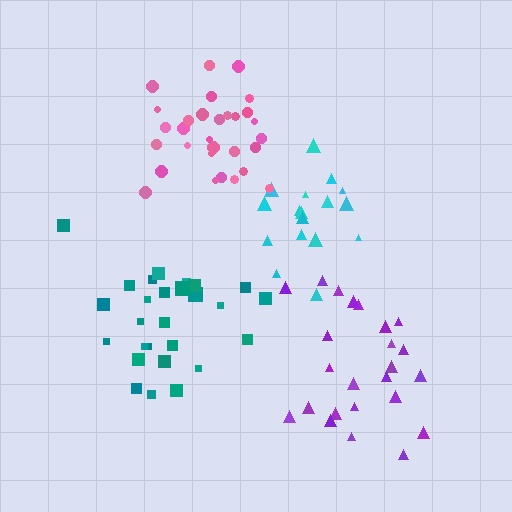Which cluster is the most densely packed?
Cyan.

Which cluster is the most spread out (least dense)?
Purple.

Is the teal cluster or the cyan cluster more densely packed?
Cyan.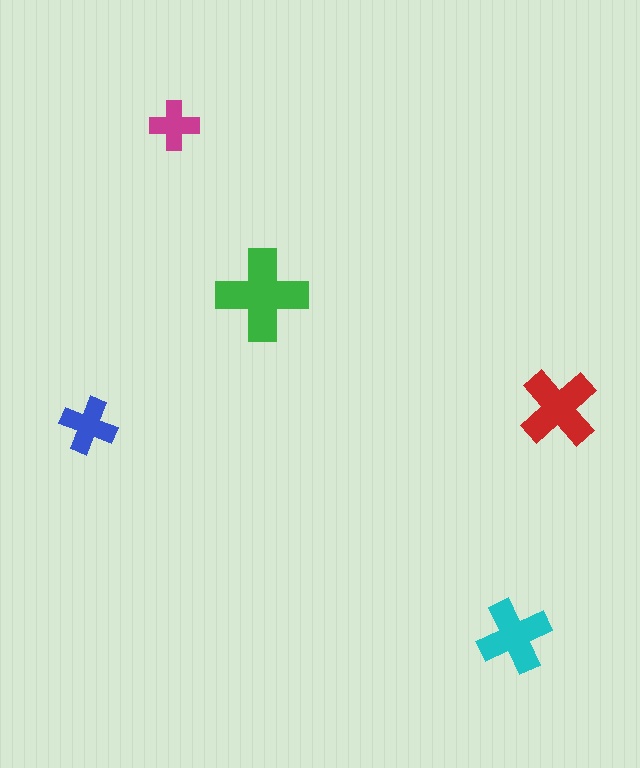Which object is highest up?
The magenta cross is topmost.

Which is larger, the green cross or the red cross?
The green one.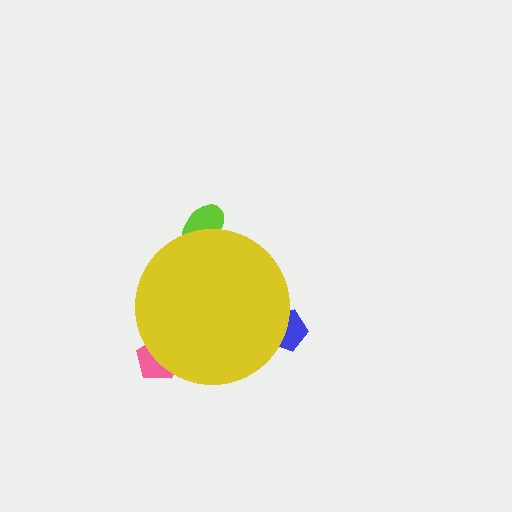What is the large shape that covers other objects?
A yellow circle.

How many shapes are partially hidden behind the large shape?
3 shapes are partially hidden.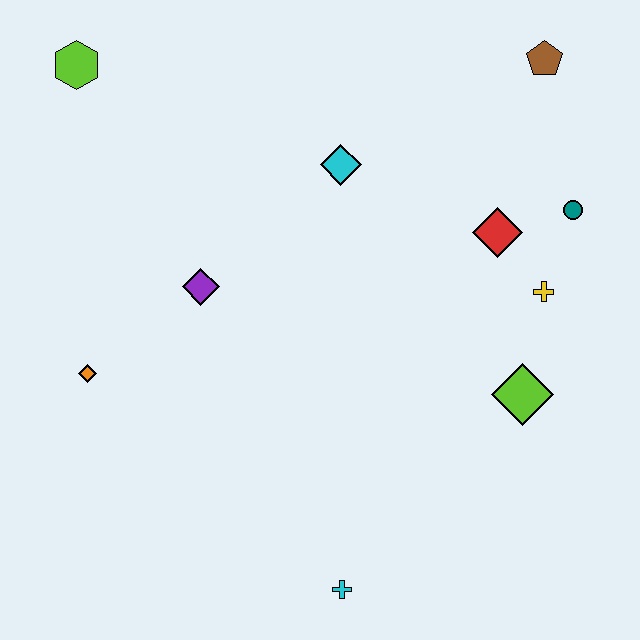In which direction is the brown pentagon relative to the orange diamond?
The brown pentagon is to the right of the orange diamond.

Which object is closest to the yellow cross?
The red diamond is closest to the yellow cross.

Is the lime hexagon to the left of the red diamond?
Yes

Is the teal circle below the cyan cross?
No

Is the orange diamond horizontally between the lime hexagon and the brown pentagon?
Yes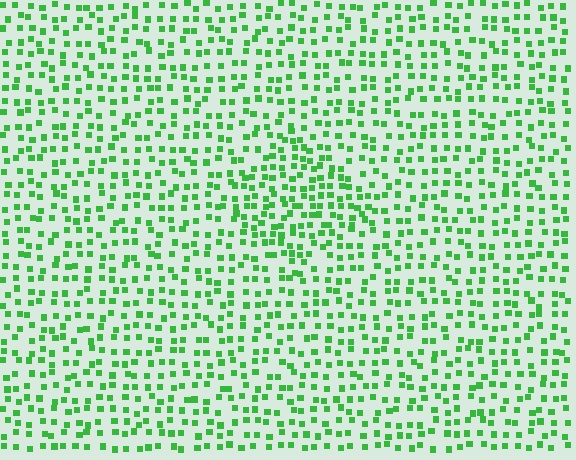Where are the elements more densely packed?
The elements are more densely packed inside the diamond boundary.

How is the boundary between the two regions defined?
The boundary is defined by a change in element density (approximately 1.5x ratio). All elements are the same color, size, and shape.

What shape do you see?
I see a diamond.